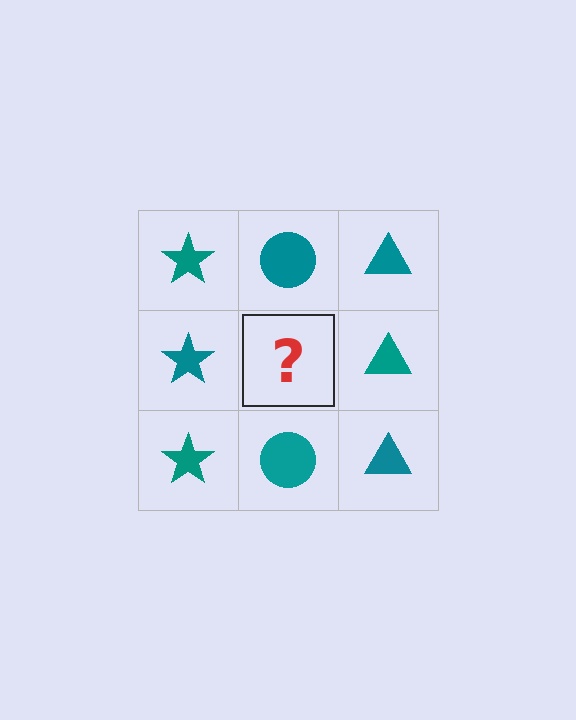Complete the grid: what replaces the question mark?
The question mark should be replaced with a teal circle.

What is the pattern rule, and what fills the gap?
The rule is that each column has a consistent shape. The gap should be filled with a teal circle.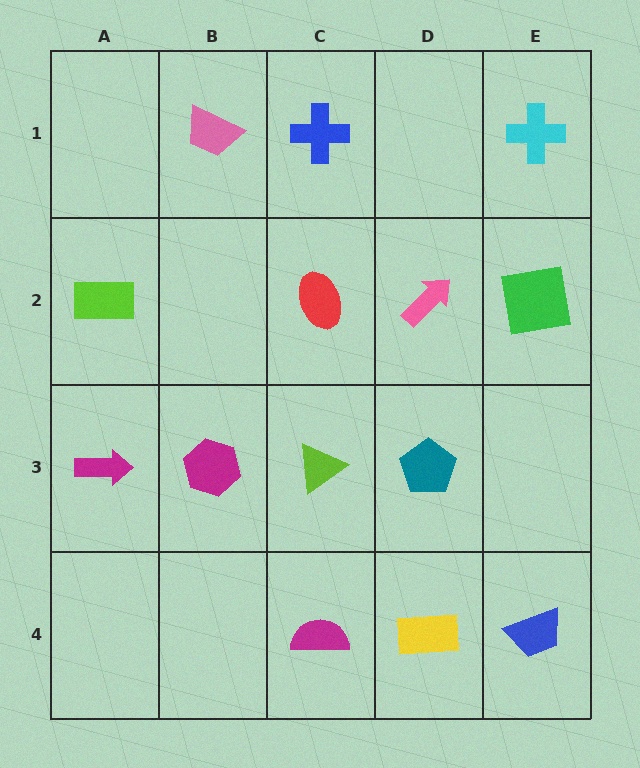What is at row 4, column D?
A yellow rectangle.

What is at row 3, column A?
A magenta arrow.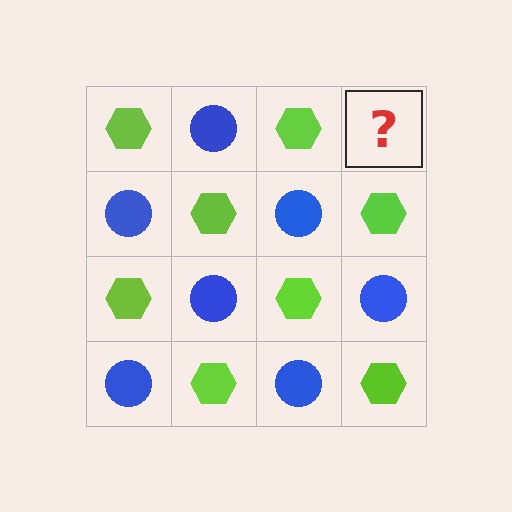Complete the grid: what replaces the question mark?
The question mark should be replaced with a blue circle.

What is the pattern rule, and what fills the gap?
The rule is that it alternates lime hexagon and blue circle in a checkerboard pattern. The gap should be filled with a blue circle.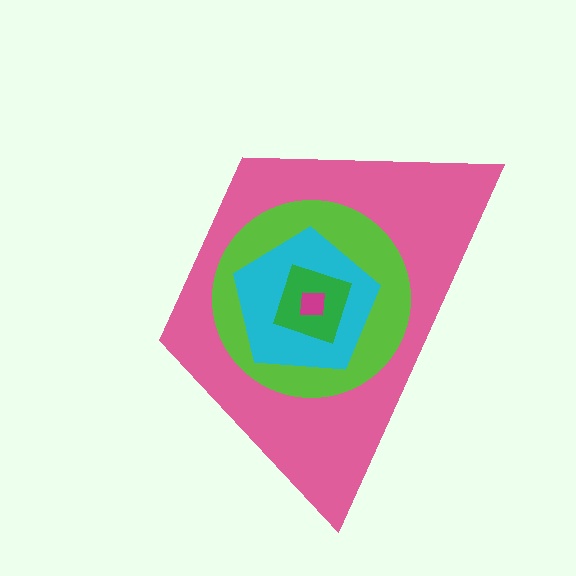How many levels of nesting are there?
5.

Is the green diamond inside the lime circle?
Yes.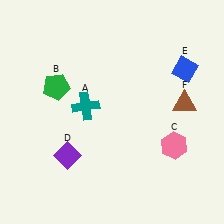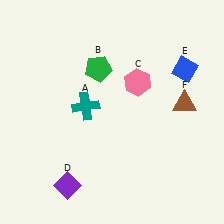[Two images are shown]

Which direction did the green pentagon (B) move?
The green pentagon (B) moved right.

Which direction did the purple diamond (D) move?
The purple diamond (D) moved down.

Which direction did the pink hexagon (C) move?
The pink hexagon (C) moved up.